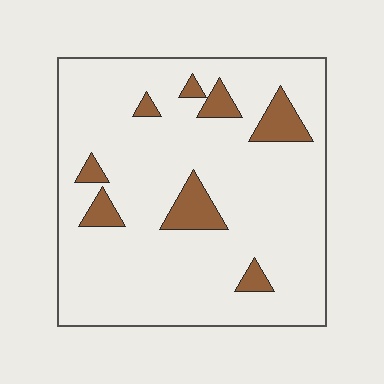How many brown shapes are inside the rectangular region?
8.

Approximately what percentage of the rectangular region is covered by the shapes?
Approximately 10%.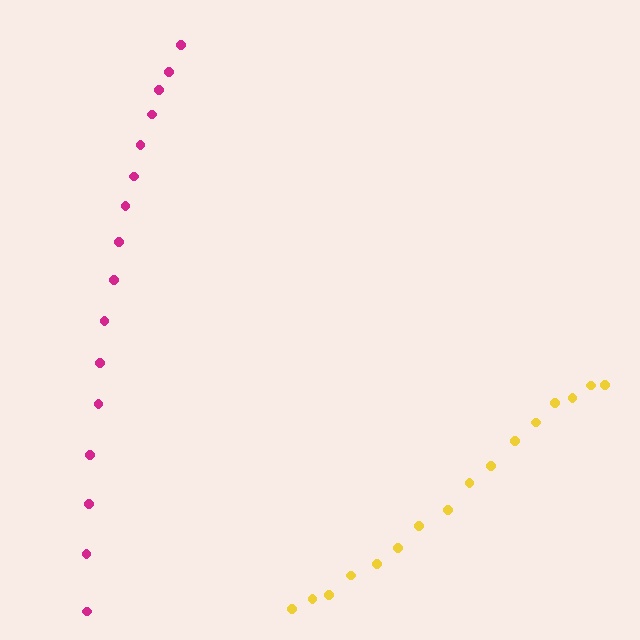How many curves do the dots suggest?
There are 2 distinct paths.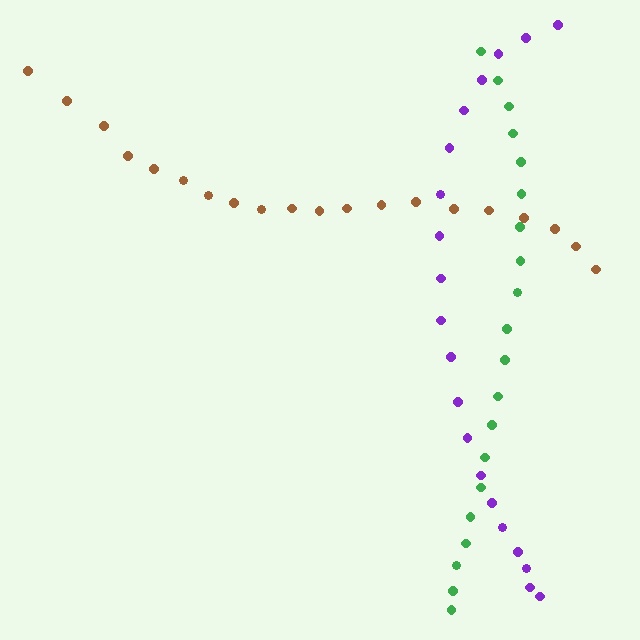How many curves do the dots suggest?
There are 3 distinct paths.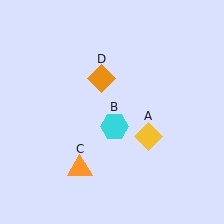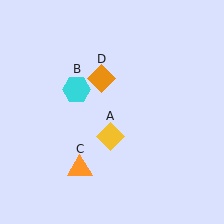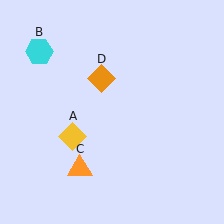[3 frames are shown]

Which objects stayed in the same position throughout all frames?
Orange triangle (object C) and orange diamond (object D) remained stationary.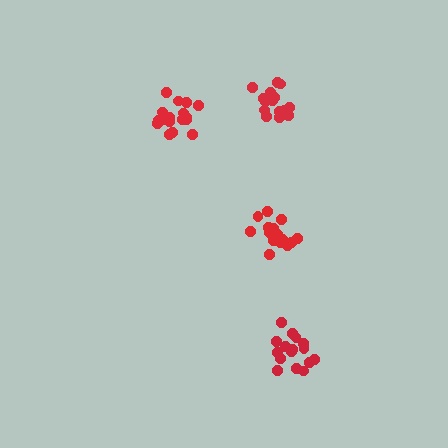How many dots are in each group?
Group 1: 17 dots, Group 2: 16 dots, Group 3: 16 dots, Group 4: 17 dots (66 total).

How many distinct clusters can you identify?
There are 4 distinct clusters.